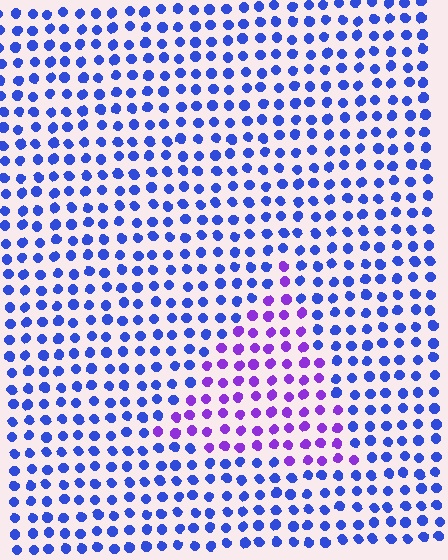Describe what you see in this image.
The image is filled with small blue elements in a uniform arrangement. A triangle-shaped region is visible where the elements are tinted to a slightly different hue, forming a subtle color boundary.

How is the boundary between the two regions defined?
The boundary is defined purely by a slight shift in hue (about 43 degrees). Spacing, size, and orientation are identical on both sides.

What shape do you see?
I see a triangle.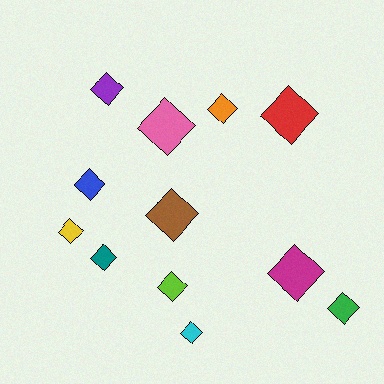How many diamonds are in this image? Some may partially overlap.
There are 12 diamonds.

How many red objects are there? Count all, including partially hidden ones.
There is 1 red object.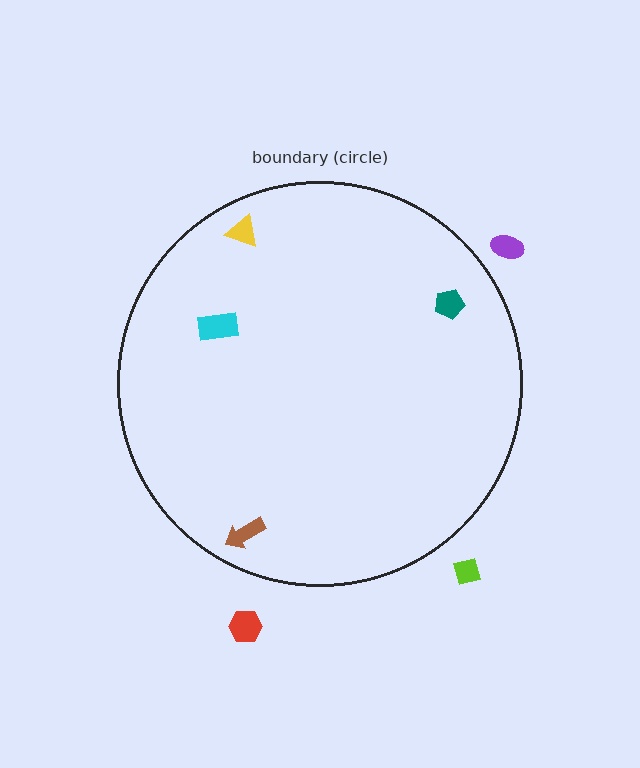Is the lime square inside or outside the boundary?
Outside.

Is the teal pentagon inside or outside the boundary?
Inside.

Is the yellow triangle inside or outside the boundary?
Inside.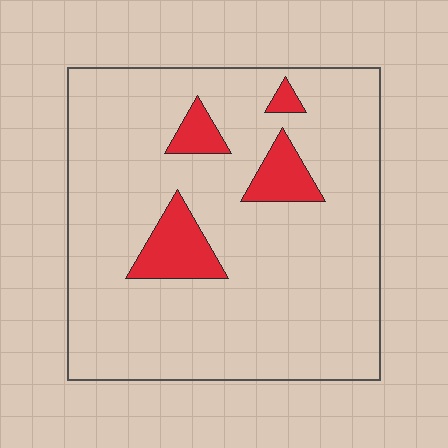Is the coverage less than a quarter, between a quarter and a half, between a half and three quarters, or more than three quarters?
Less than a quarter.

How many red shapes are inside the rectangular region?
4.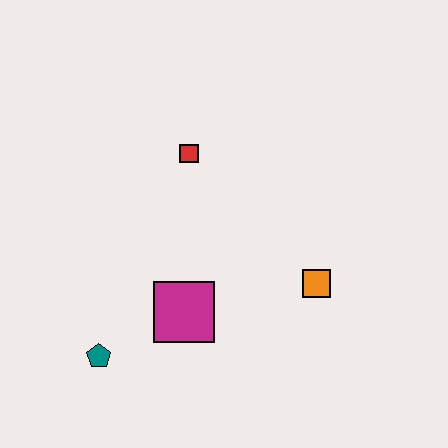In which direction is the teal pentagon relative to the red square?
The teal pentagon is below the red square.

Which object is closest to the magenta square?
The teal pentagon is closest to the magenta square.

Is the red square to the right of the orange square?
No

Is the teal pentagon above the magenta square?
No